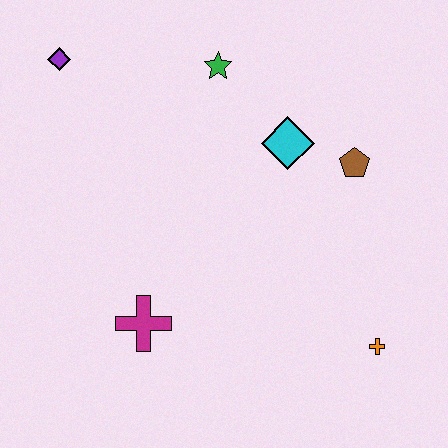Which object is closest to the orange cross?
The brown pentagon is closest to the orange cross.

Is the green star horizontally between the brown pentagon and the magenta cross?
Yes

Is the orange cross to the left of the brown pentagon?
No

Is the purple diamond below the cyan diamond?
No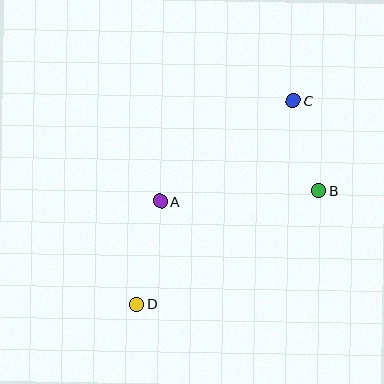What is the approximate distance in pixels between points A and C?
The distance between A and C is approximately 167 pixels.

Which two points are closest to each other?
Points B and C are closest to each other.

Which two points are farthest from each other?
Points C and D are farthest from each other.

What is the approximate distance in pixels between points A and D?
The distance between A and D is approximately 106 pixels.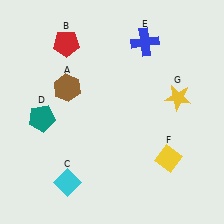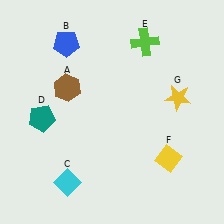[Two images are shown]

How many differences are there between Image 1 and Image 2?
There are 2 differences between the two images.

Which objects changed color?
B changed from red to blue. E changed from blue to lime.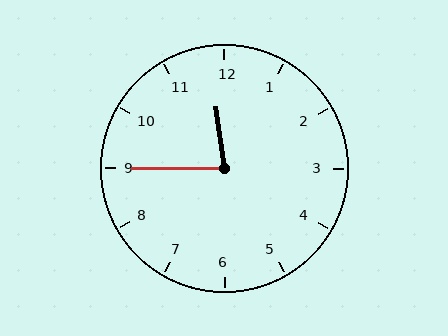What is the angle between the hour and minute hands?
Approximately 82 degrees.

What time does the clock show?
11:45.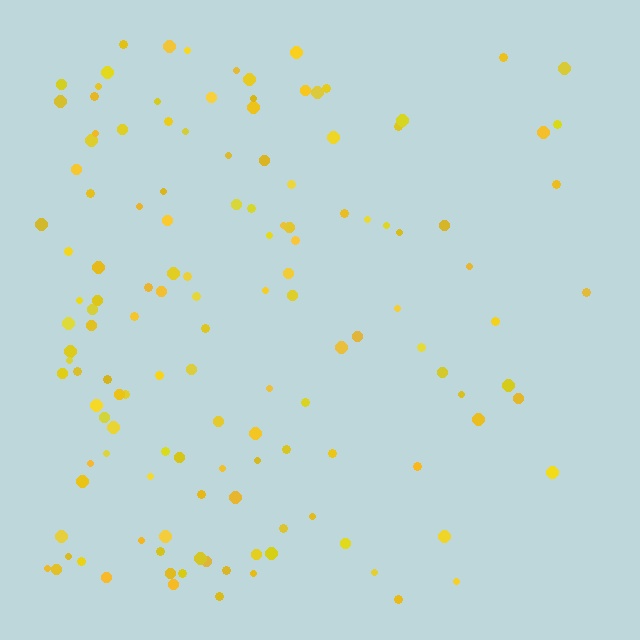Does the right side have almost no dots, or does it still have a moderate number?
Still a moderate number, just noticeably fewer than the left.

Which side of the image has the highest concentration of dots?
The left.